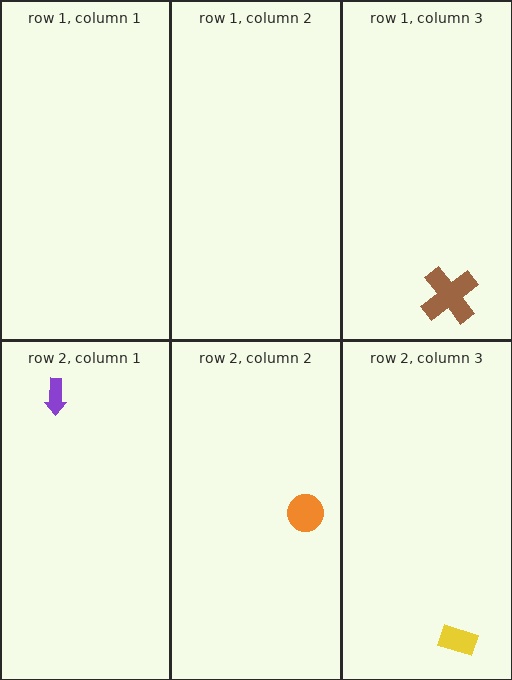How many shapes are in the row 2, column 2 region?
1.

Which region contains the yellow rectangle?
The row 2, column 3 region.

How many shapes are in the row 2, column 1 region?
1.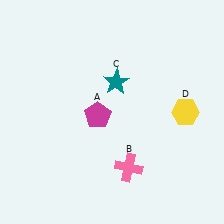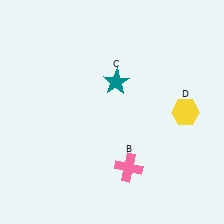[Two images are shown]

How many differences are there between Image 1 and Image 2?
There is 1 difference between the two images.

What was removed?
The magenta pentagon (A) was removed in Image 2.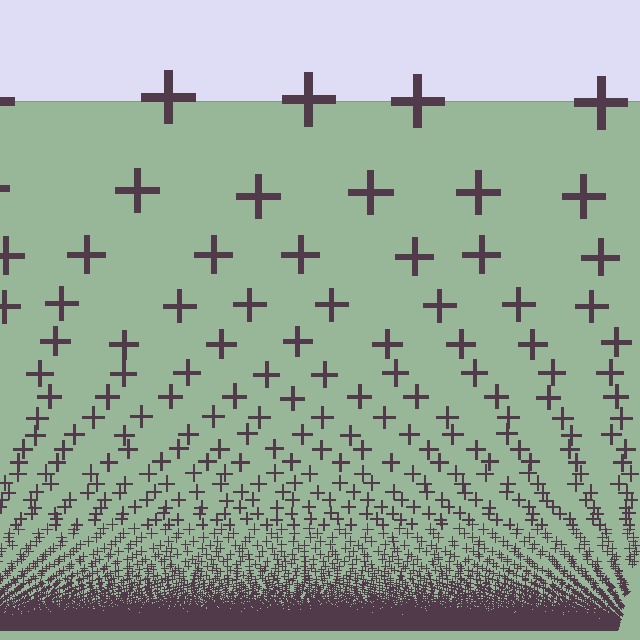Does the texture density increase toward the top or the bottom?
Density increases toward the bottom.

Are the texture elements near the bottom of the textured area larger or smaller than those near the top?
Smaller. The gradient is inverted — elements near the bottom are smaller and denser.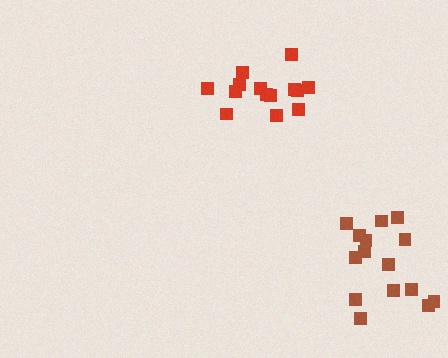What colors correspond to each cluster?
The clusters are colored: brown, red.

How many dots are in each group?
Group 1: 15 dots, Group 2: 14 dots (29 total).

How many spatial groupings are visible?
There are 2 spatial groupings.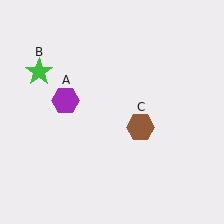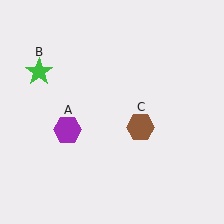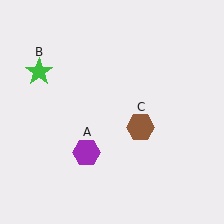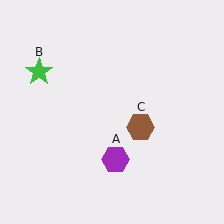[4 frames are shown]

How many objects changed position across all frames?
1 object changed position: purple hexagon (object A).